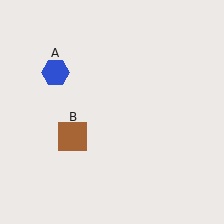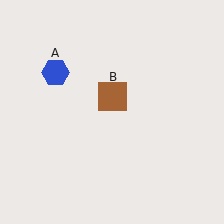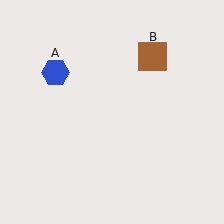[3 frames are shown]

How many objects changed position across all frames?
1 object changed position: brown square (object B).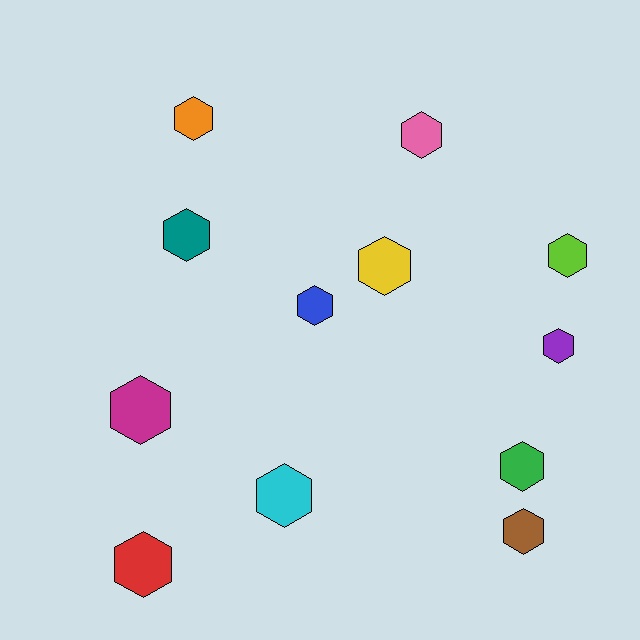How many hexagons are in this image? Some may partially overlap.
There are 12 hexagons.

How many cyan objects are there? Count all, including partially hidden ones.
There is 1 cyan object.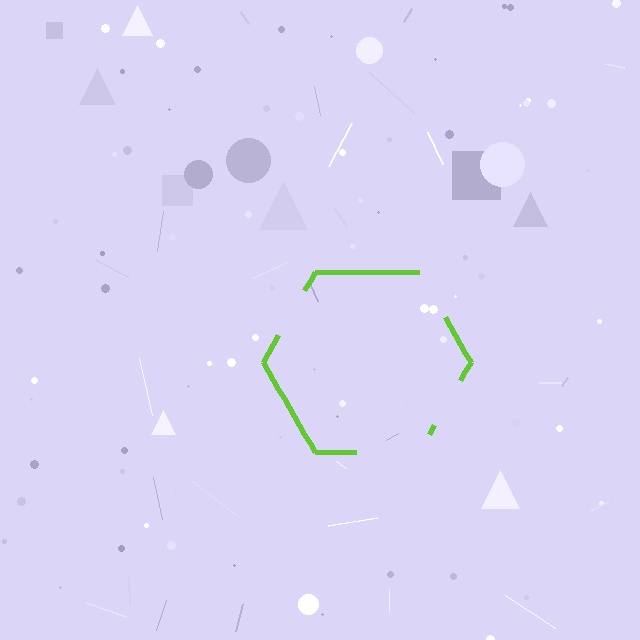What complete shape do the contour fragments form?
The contour fragments form a hexagon.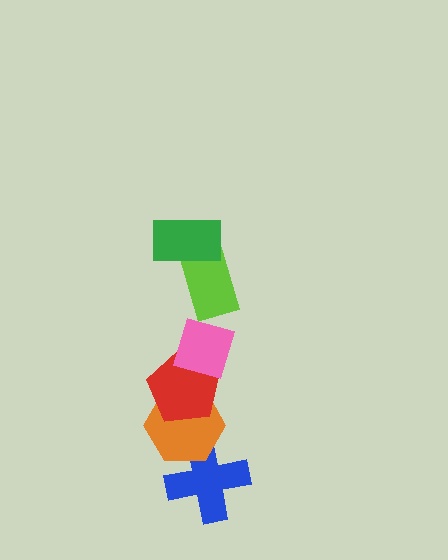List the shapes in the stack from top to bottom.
From top to bottom: the green rectangle, the lime rectangle, the pink diamond, the red pentagon, the orange hexagon, the blue cross.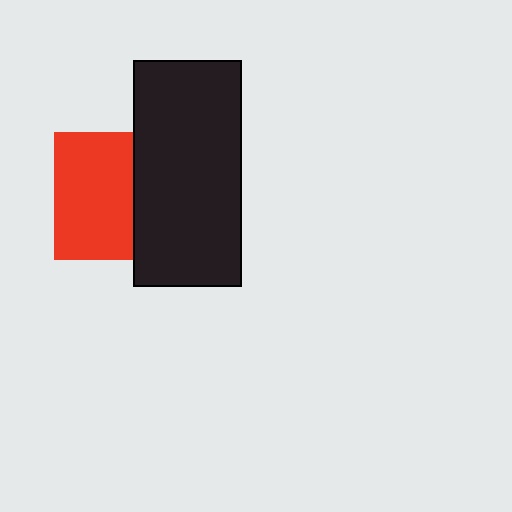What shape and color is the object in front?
The object in front is a black rectangle.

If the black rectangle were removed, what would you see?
You would see the complete red square.